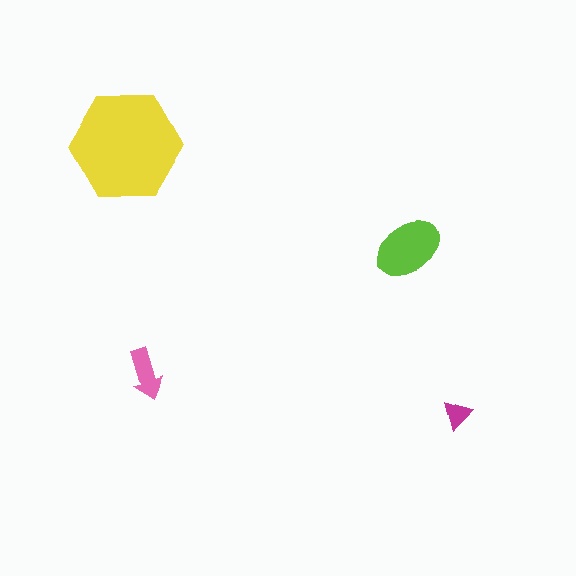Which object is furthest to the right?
The magenta triangle is rightmost.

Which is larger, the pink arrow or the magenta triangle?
The pink arrow.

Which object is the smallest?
The magenta triangle.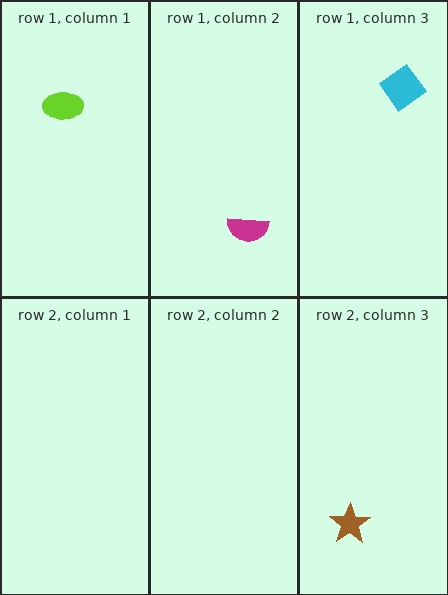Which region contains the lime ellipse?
The row 1, column 1 region.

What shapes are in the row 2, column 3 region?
The brown star.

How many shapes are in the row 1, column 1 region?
1.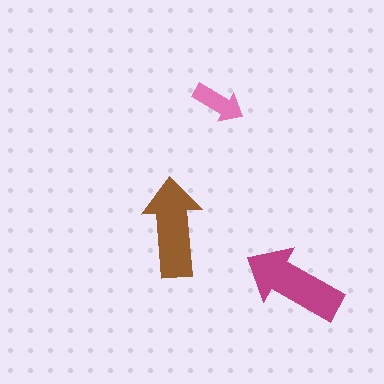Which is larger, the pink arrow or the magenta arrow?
The magenta one.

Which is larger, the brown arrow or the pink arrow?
The brown one.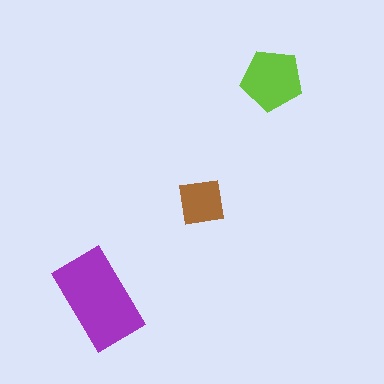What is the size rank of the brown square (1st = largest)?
3rd.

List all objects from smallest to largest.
The brown square, the lime pentagon, the purple rectangle.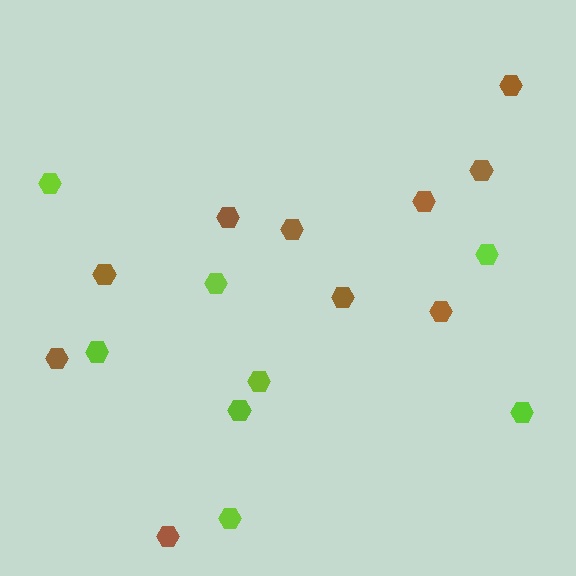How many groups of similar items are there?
There are 2 groups: one group of brown hexagons (10) and one group of lime hexagons (8).